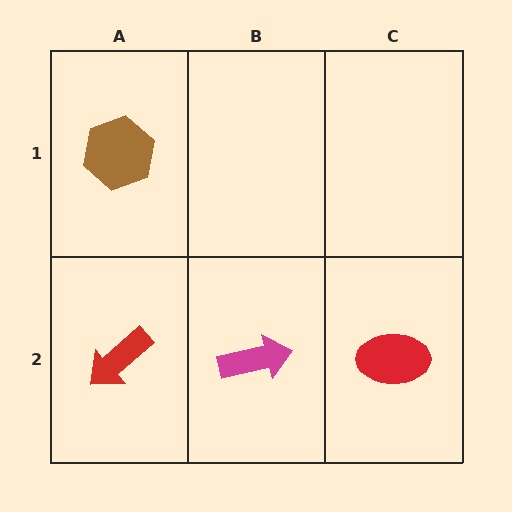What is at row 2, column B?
A magenta arrow.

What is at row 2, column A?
A red arrow.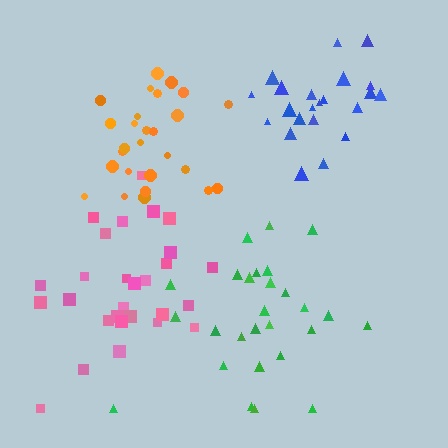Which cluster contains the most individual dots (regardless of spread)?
Pink (30).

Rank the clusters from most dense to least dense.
orange, blue, green, pink.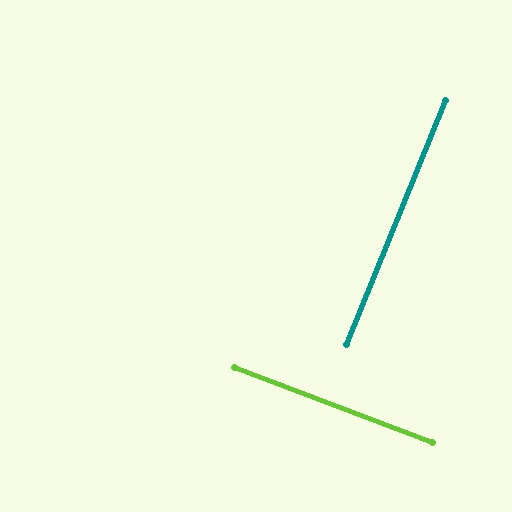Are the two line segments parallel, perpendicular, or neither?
Perpendicular — they meet at approximately 88°.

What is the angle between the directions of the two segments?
Approximately 88 degrees.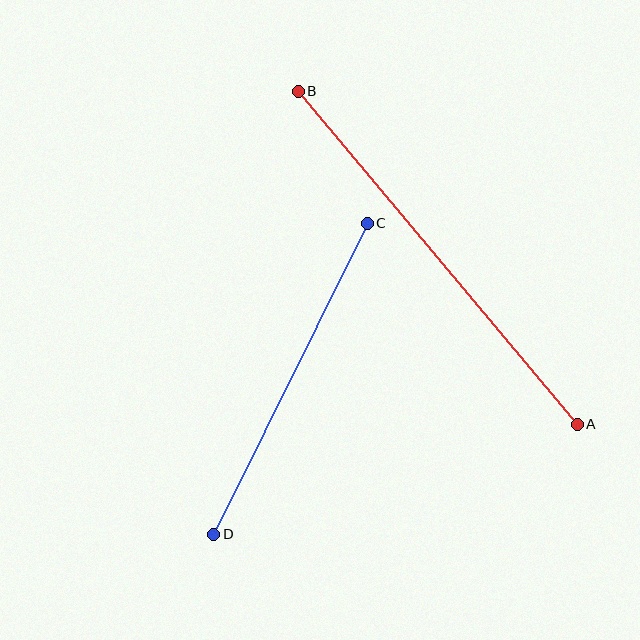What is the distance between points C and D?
The distance is approximately 347 pixels.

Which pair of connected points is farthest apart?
Points A and B are farthest apart.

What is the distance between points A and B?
The distance is approximately 434 pixels.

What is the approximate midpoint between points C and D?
The midpoint is at approximately (290, 379) pixels.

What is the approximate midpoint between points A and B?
The midpoint is at approximately (438, 258) pixels.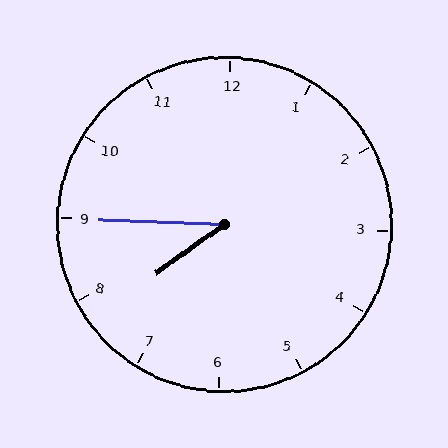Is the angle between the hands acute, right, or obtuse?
It is acute.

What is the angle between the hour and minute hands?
Approximately 38 degrees.